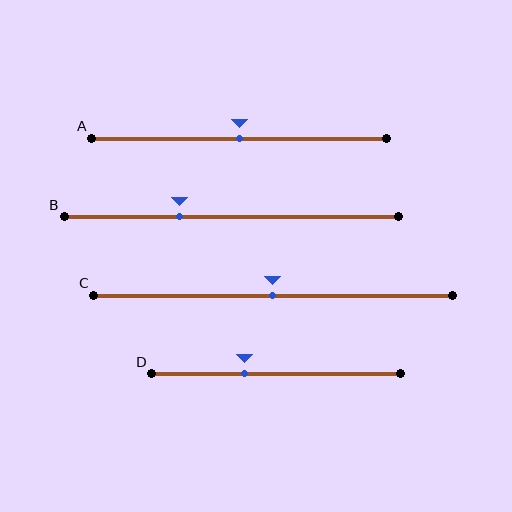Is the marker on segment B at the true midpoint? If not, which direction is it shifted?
No, the marker on segment B is shifted to the left by about 16% of the segment length.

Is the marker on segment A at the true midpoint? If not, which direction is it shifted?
Yes, the marker on segment A is at the true midpoint.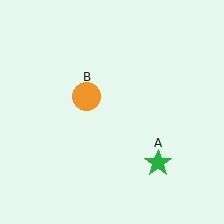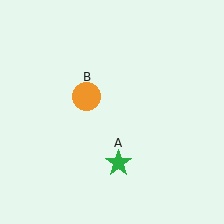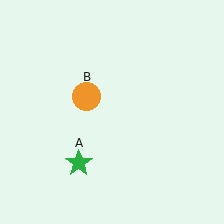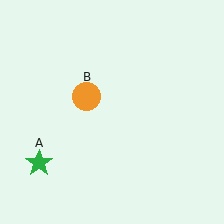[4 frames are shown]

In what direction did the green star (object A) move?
The green star (object A) moved left.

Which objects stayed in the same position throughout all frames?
Orange circle (object B) remained stationary.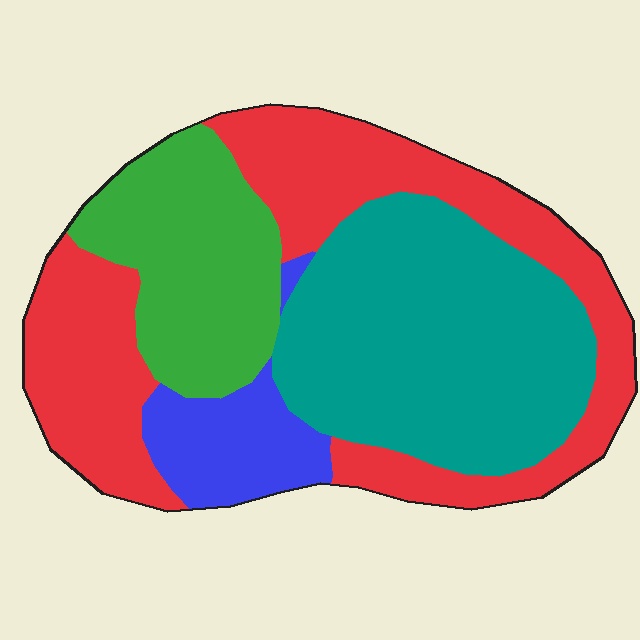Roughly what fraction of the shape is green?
Green takes up about one fifth (1/5) of the shape.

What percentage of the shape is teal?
Teal takes up about one third (1/3) of the shape.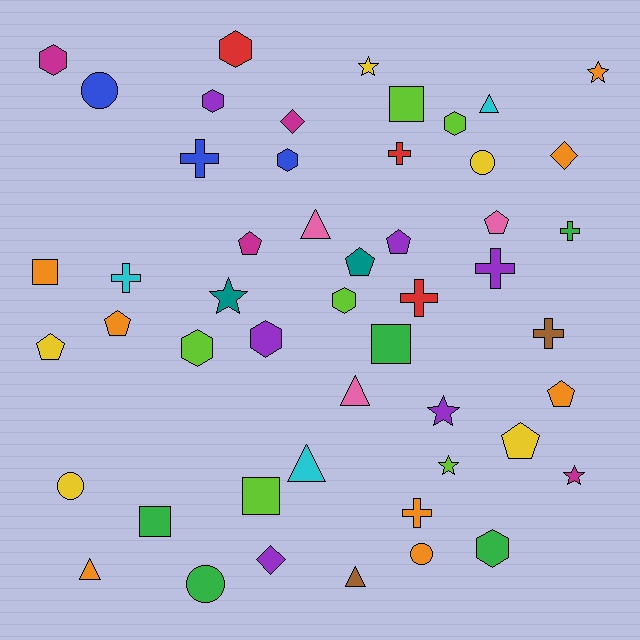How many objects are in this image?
There are 50 objects.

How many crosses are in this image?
There are 8 crosses.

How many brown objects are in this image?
There are 2 brown objects.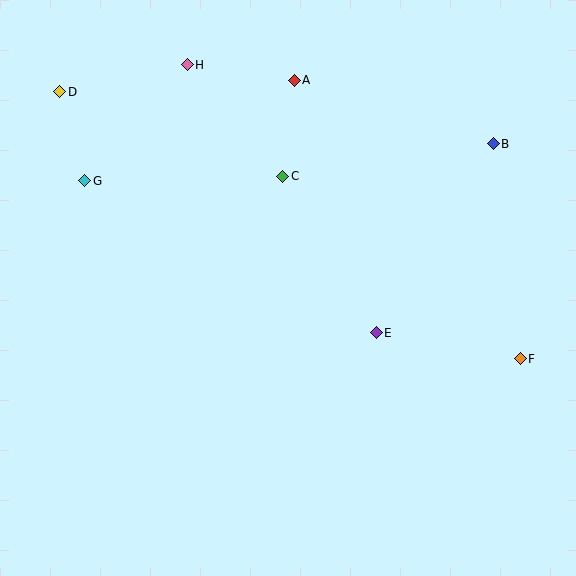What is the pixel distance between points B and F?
The distance between B and F is 216 pixels.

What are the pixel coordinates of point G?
Point G is at (85, 181).